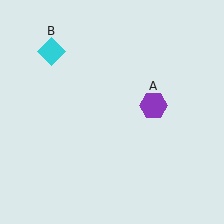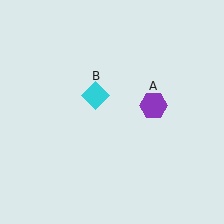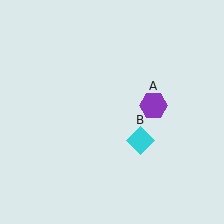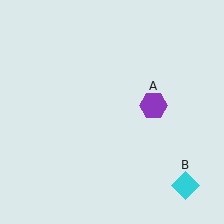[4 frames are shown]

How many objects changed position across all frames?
1 object changed position: cyan diamond (object B).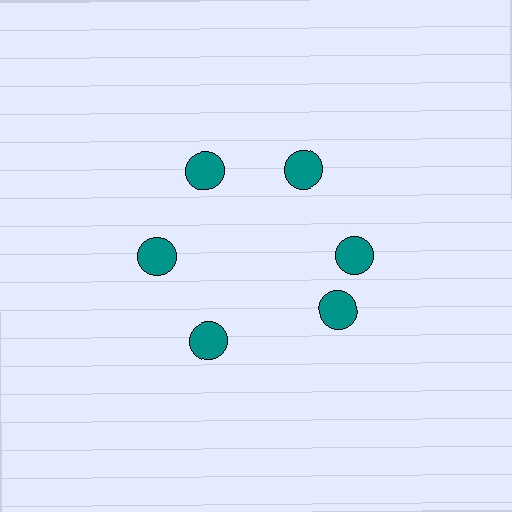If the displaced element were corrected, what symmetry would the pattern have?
It would have 6-fold rotational symmetry — the pattern would map onto itself every 60 degrees.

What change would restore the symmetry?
The symmetry would be restored by rotating it back into even spacing with its neighbors so that all 6 circles sit at equal angles and equal distance from the center.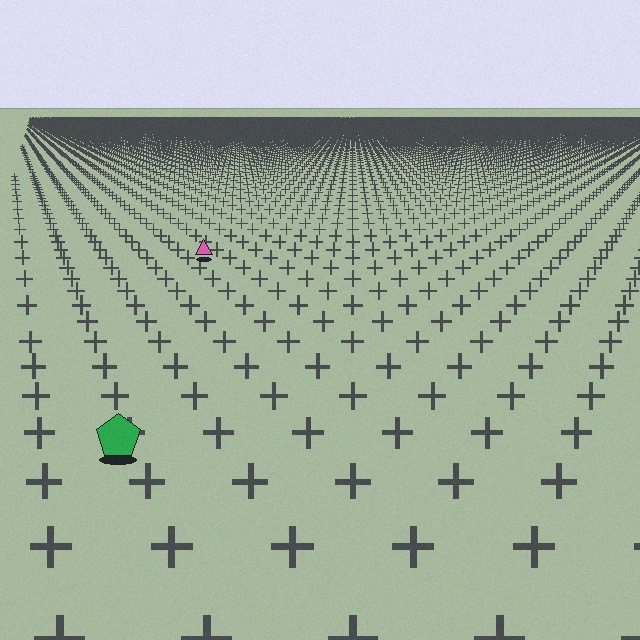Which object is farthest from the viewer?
The pink triangle is farthest from the viewer. It appears smaller and the ground texture around it is denser.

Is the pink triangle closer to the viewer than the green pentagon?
No. The green pentagon is closer — you can tell from the texture gradient: the ground texture is coarser near it.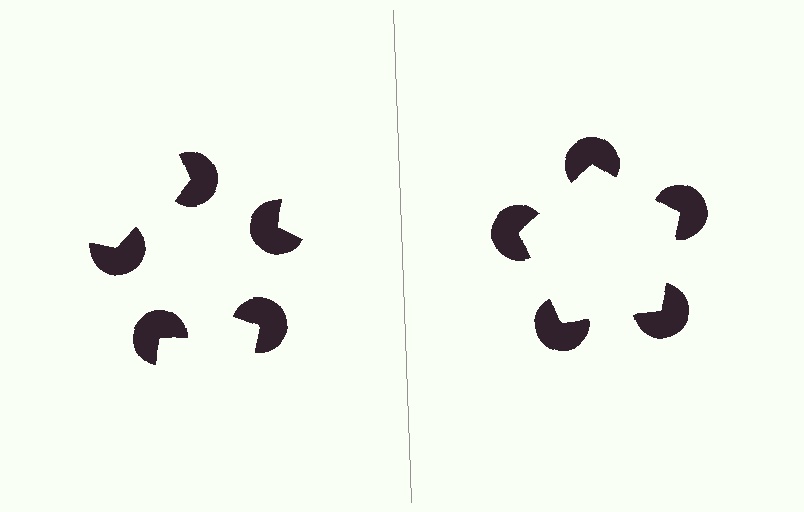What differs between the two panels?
The pac-man discs are positioned identically on both sides; only the wedge orientations differ. On the right they align to a pentagon; on the left they are misaligned.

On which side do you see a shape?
An illusory pentagon appears on the right side. On the left side the wedge cuts are rotated, so no coherent shape forms.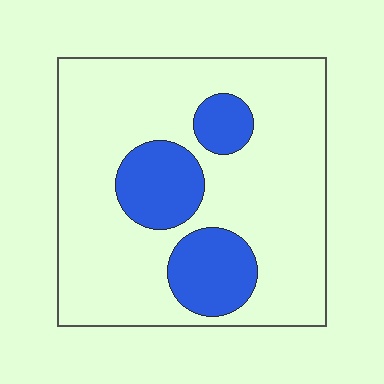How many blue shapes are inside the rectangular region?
3.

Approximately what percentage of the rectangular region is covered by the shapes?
Approximately 20%.